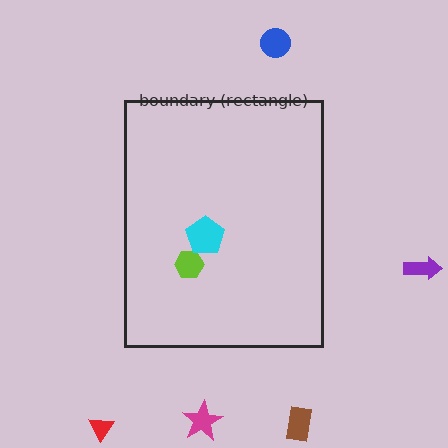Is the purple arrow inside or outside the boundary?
Outside.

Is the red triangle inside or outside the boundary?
Outside.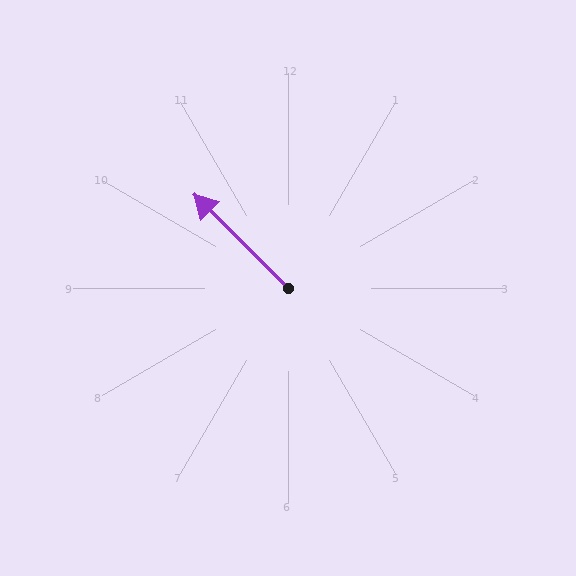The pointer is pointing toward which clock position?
Roughly 10 o'clock.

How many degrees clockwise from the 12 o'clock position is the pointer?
Approximately 315 degrees.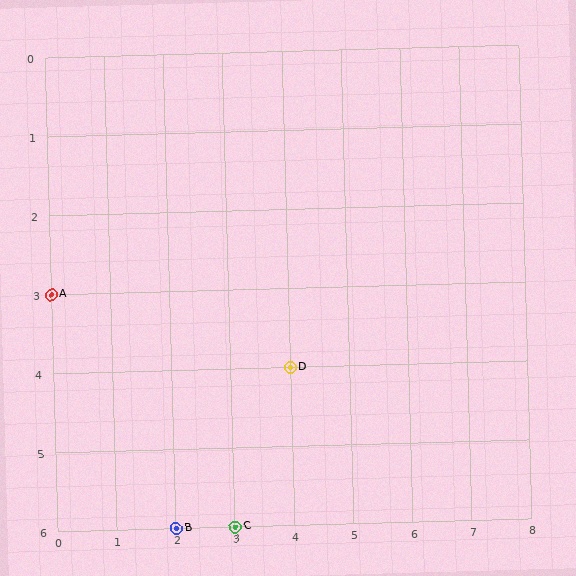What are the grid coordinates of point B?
Point B is at grid coordinates (2, 6).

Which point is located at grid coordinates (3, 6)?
Point C is at (3, 6).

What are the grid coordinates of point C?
Point C is at grid coordinates (3, 6).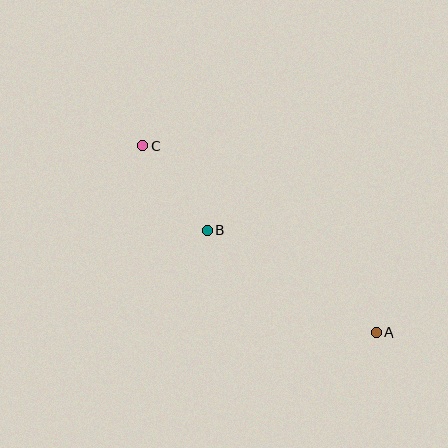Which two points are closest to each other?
Points B and C are closest to each other.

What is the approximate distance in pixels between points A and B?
The distance between A and B is approximately 198 pixels.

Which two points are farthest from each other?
Points A and C are farthest from each other.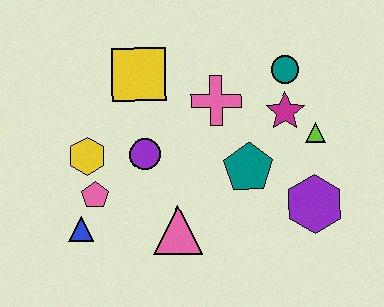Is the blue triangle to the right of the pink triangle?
No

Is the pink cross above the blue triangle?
Yes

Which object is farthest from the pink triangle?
The teal circle is farthest from the pink triangle.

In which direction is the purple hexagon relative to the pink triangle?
The purple hexagon is to the right of the pink triangle.